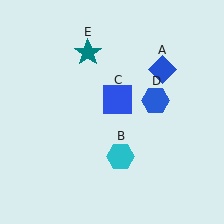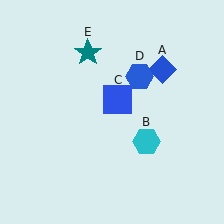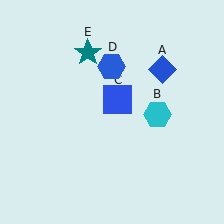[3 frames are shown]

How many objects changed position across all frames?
2 objects changed position: cyan hexagon (object B), blue hexagon (object D).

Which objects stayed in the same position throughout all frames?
Blue diamond (object A) and blue square (object C) and teal star (object E) remained stationary.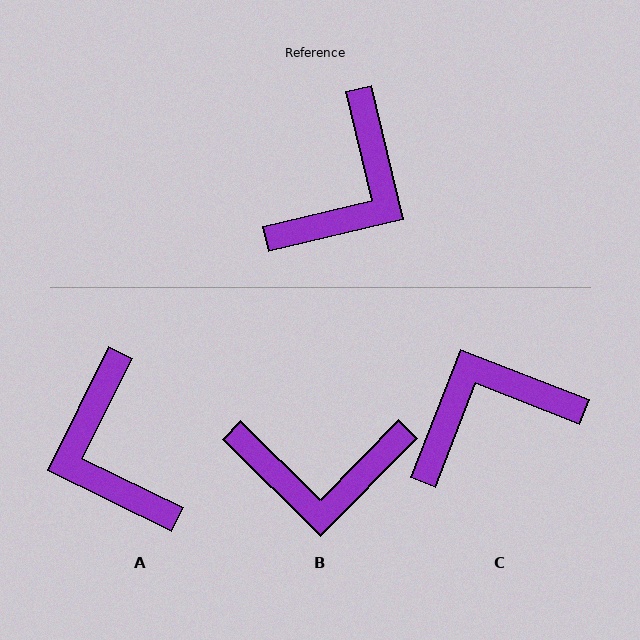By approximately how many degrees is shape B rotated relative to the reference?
Approximately 58 degrees clockwise.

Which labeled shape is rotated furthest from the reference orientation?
C, about 145 degrees away.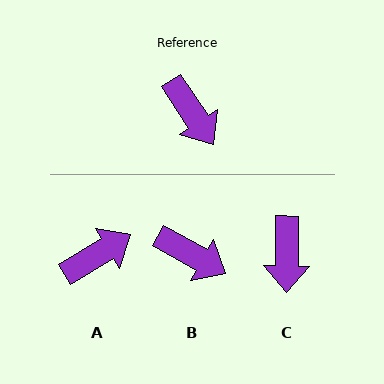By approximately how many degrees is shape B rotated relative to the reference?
Approximately 27 degrees counter-clockwise.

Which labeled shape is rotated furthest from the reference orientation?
A, about 88 degrees away.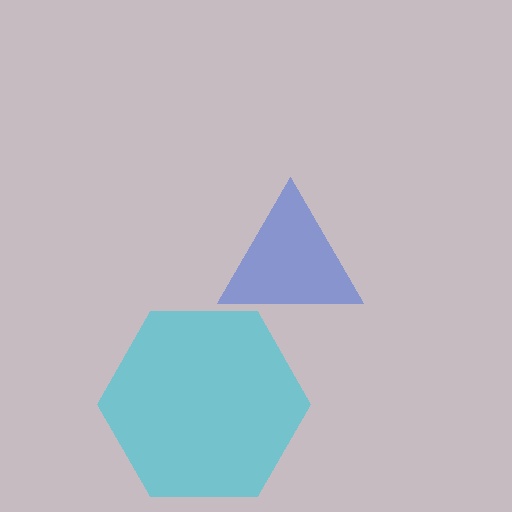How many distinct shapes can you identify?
There are 2 distinct shapes: a cyan hexagon, a blue triangle.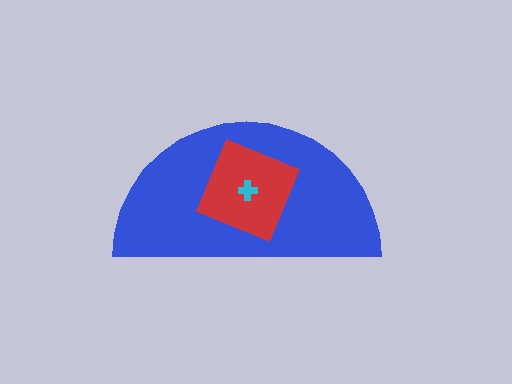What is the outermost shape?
The blue semicircle.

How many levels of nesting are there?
3.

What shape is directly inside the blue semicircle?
The red square.